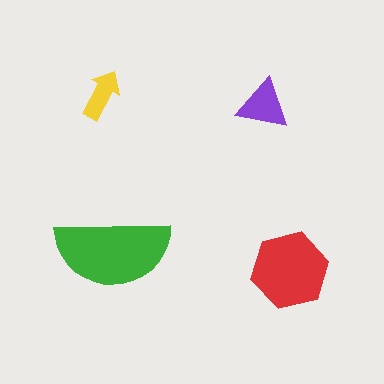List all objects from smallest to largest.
The yellow arrow, the purple triangle, the red hexagon, the green semicircle.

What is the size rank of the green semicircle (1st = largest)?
1st.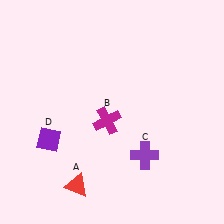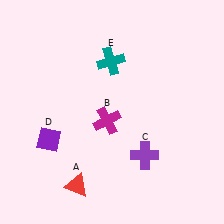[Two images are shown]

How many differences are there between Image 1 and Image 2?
There is 1 difference between the two images.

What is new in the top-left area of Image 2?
A teal cross (E) was added in the top-left area of Image 2.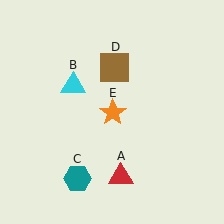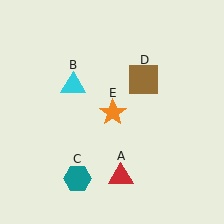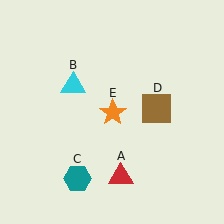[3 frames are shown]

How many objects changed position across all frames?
1 object changed position: brown square (object D).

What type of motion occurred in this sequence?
The brown square (object D) rotated clockwise around the center of the scene.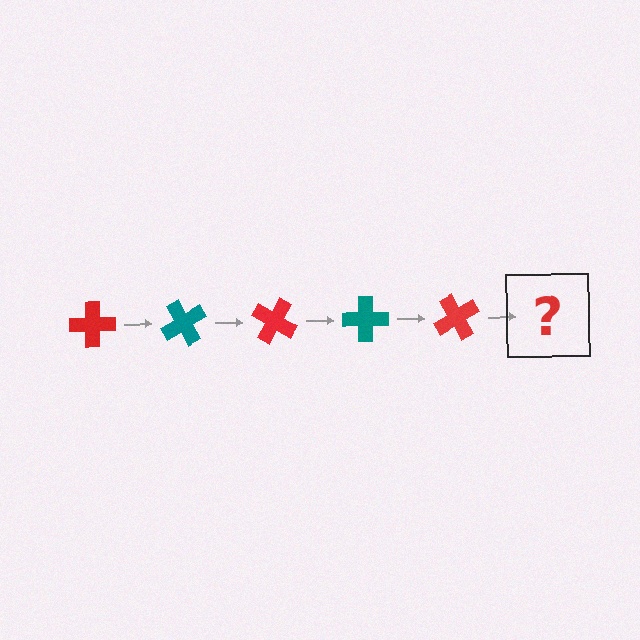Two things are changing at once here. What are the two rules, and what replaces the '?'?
The two rules are that it rotates 60 degrees each step and the color cycles through red and teal. The '?' should be a teal cross, rotated 300 degrees from the start.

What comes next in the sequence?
The next element should be a teal cross, rotated 300 degrees from the start.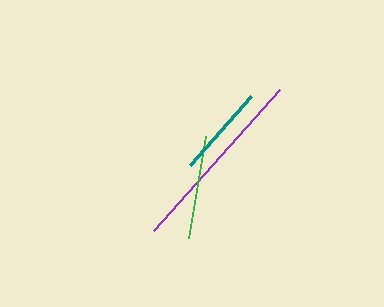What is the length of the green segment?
The green segment is approximately 103 pixels long.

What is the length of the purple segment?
The purple segment is approximately 190 pixels long.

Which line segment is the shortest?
The teal line is the shortest at approximately 93 pixels.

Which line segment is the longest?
The purple line is the longest at approximately 190 pixels.